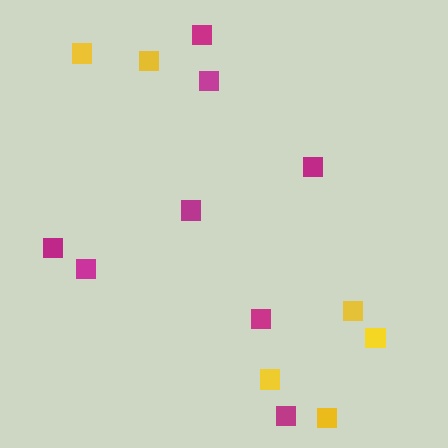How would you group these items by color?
There are 2 groups: one group of yellow squares (6) and one group of magenta squares (8).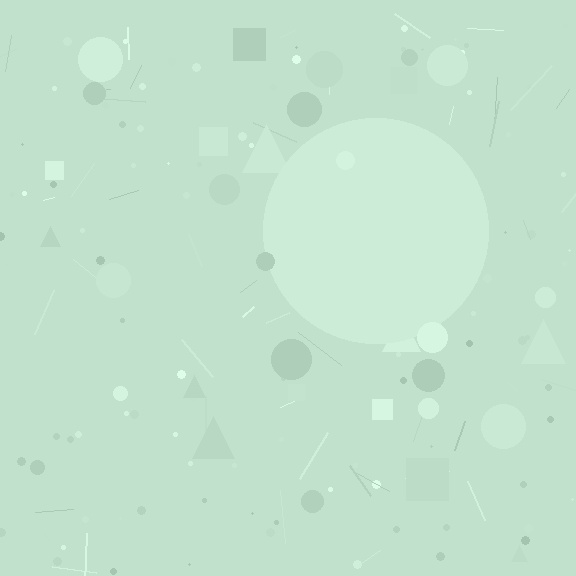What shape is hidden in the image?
A circle is hidden in the image.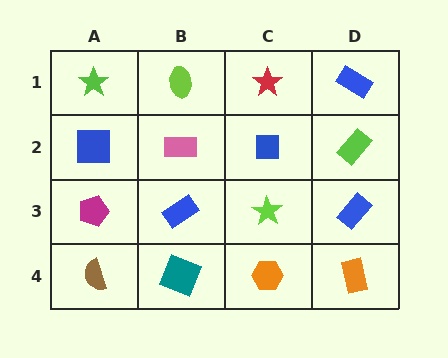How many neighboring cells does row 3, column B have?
4.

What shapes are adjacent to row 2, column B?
A lime ellipse (row 1, column B), a blue rectangle (row 3, column B), a blue square (row 2, column A), a blue square (row 2, column C).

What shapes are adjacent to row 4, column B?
A blue rectangle (row 3, column B), a brown semicircle (row 4, column A), an orange hexagon (row 4, column C).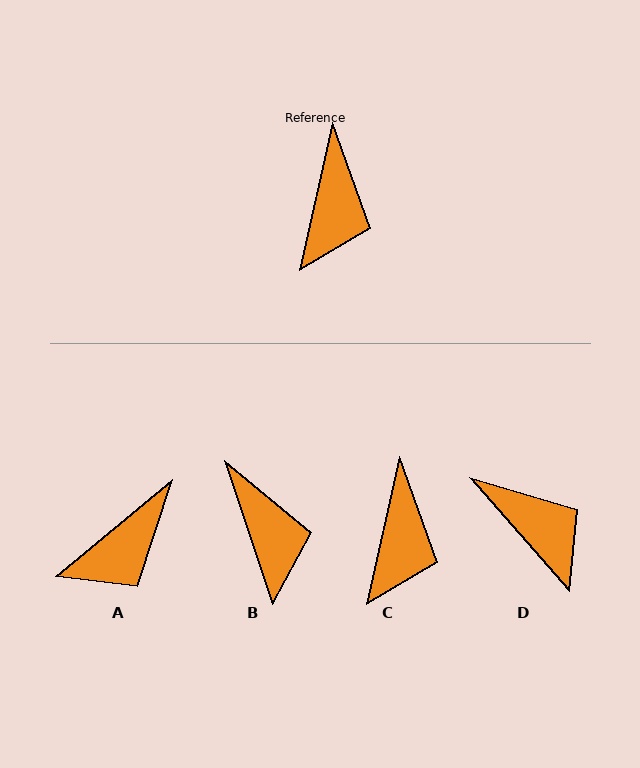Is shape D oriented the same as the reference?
No, it is off by about 54 degrees.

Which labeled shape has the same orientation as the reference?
C.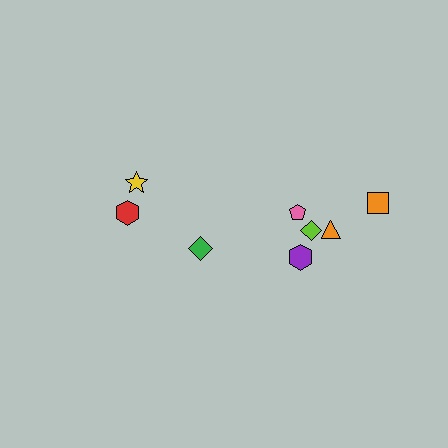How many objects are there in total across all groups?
There are 8 objects.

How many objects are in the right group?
There are 5 objects.